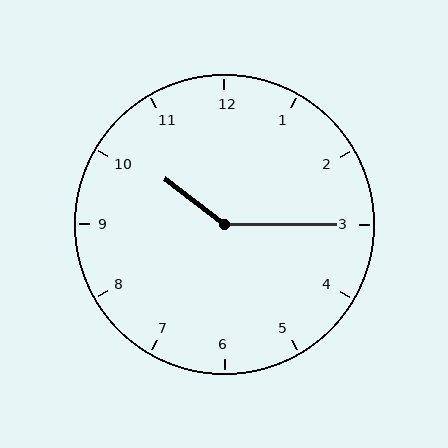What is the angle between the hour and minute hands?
Approximately 142 degrees.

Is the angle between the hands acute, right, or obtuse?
It is obtuse.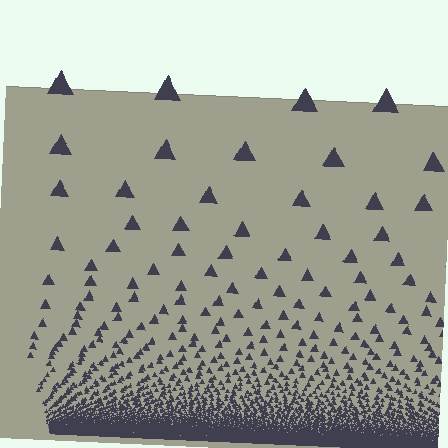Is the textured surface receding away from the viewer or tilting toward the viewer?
The surface appears to tilt toward the viewer. Texture elements get larger and sparser toward the top.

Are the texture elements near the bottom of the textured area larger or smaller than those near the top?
Smaller. The gradient is inverted — elements near the bottom are smaller and denser.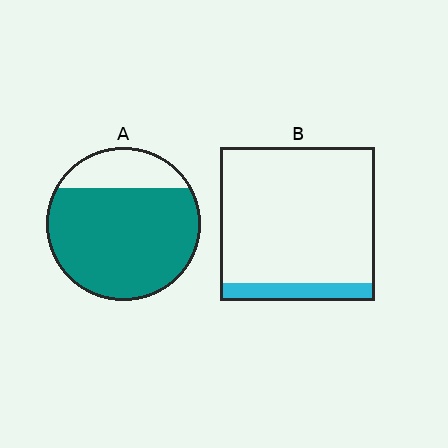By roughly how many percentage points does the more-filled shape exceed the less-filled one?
By roughly 65 percentage points (A over B).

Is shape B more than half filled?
No.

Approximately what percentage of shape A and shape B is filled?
A is approximately 80% and B is approximately 10%.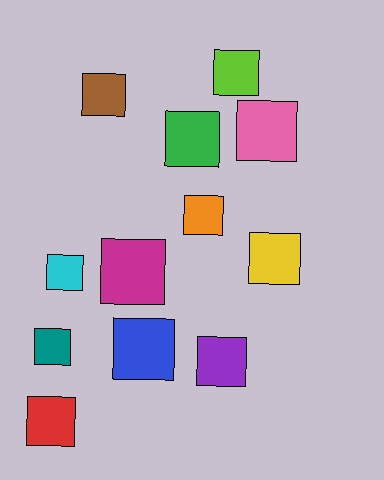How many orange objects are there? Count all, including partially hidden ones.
There is 1 orange object.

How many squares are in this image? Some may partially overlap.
There are 12 squares.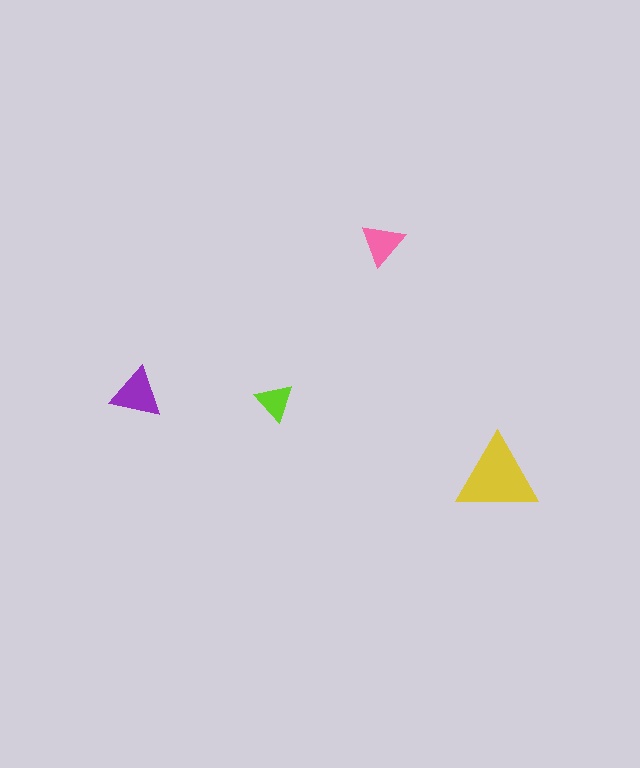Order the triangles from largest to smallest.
the yellow one, the purple one, the pink one, the lime one.